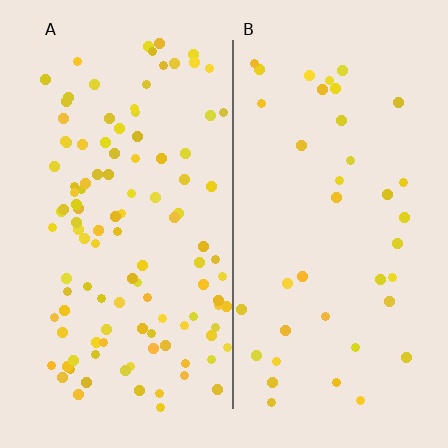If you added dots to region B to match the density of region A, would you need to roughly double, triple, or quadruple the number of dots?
Approximately triple.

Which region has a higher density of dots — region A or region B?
A (the left).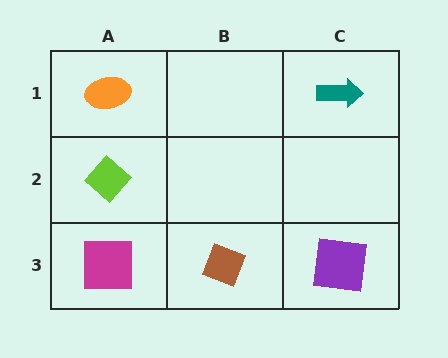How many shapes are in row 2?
1 shape.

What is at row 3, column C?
A purple square.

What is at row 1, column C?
A teal arrow.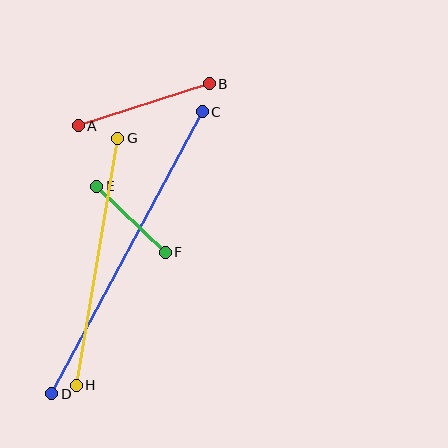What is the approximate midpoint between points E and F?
The midpoint is at approximately (131, 219) pixels.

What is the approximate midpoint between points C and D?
The midpoint is at approximately (127, 253) pixels.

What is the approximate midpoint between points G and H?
The midpoint is at approximately (97, 262) pixels.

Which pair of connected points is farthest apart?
Points C and D are farthest apart.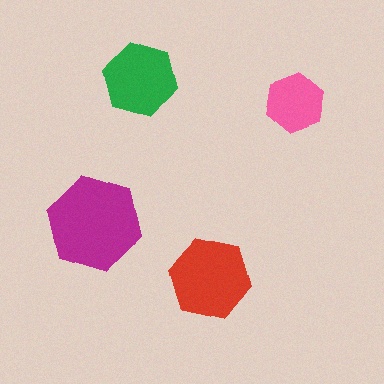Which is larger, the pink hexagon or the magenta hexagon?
The magenta one.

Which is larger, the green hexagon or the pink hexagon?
The green one.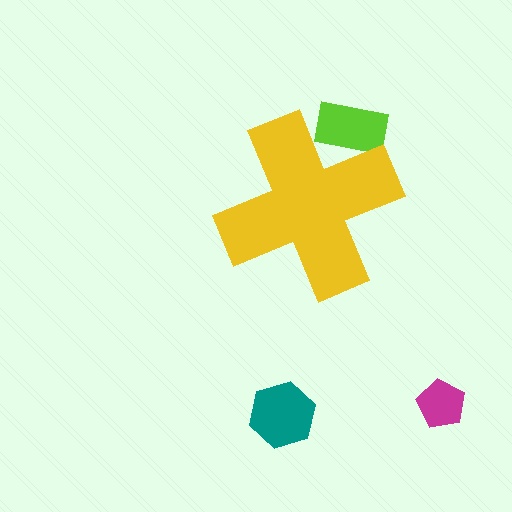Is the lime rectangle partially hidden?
Yes, the lime rectangle is partially hidden behind the yellow cross.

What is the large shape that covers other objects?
A yellow cross.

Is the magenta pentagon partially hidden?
No, the magenta pentagon is fully visible.